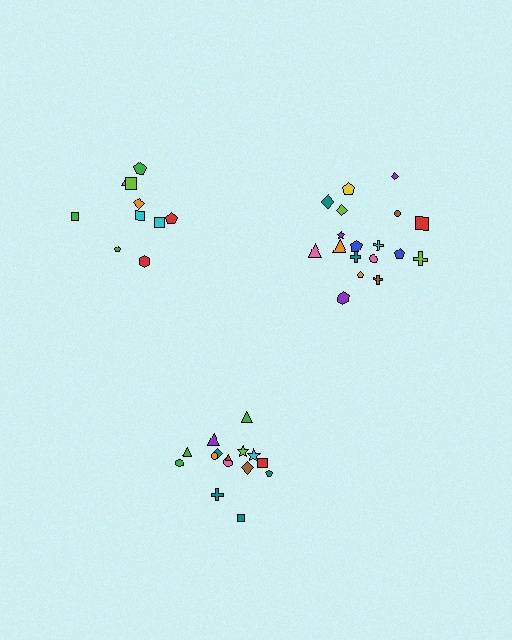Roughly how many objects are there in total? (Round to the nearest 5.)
Roughly 45 objects in total.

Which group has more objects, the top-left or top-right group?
The top-right group.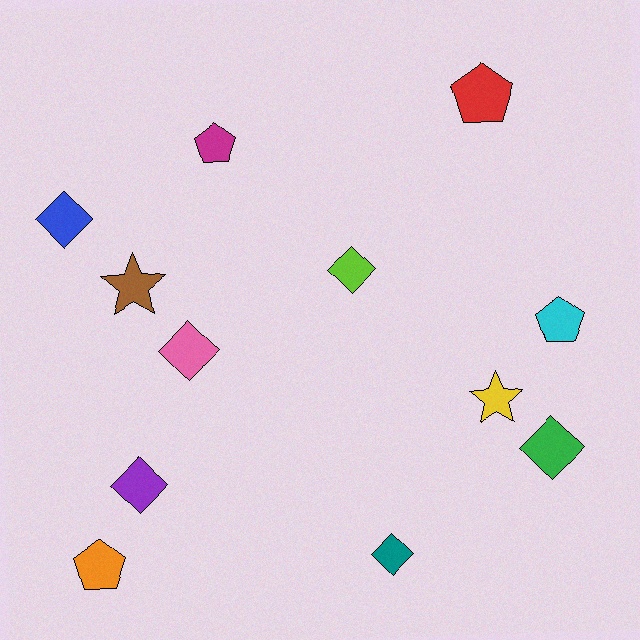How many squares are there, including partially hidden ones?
There are no squares.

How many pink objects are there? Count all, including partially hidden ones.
There is 1 pink object.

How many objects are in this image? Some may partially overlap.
There are 12 objects.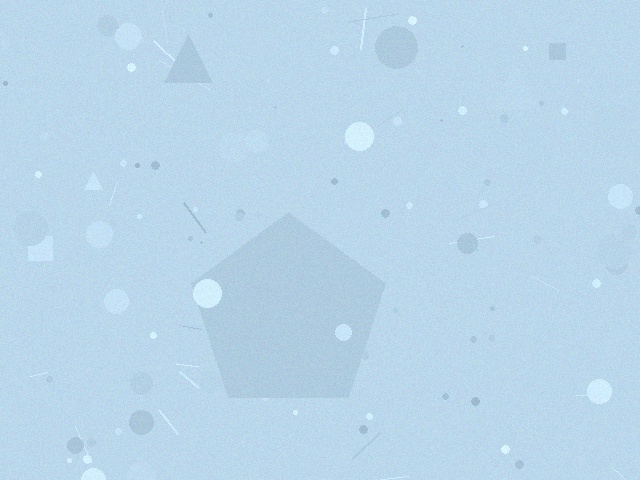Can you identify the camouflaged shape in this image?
The camouflaged shape is a pentagon.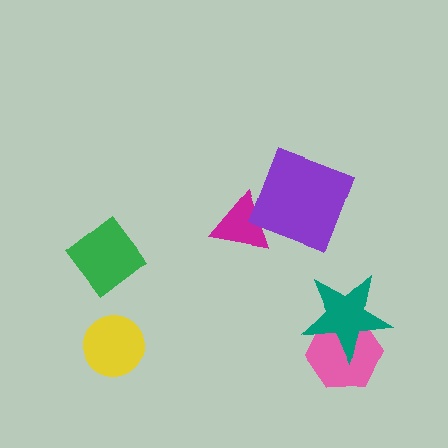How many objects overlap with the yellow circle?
0 objects overlap with the yellow circle.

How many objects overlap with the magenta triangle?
1 object overlaps with the magenta triangle.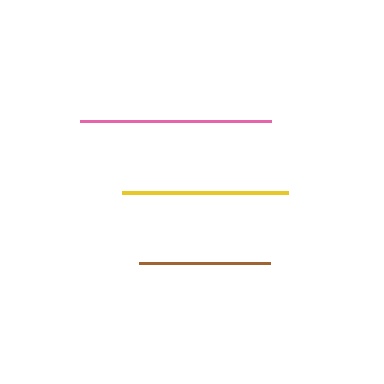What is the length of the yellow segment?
The yellow segment is approximately 166 pixels long.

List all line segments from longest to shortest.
From longest to shortest: pink, yellow, brown.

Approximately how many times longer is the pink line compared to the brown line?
The pink line is approximately 1.4 times the length of the brown line.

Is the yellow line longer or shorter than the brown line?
The yellow line is longer than the brown line.